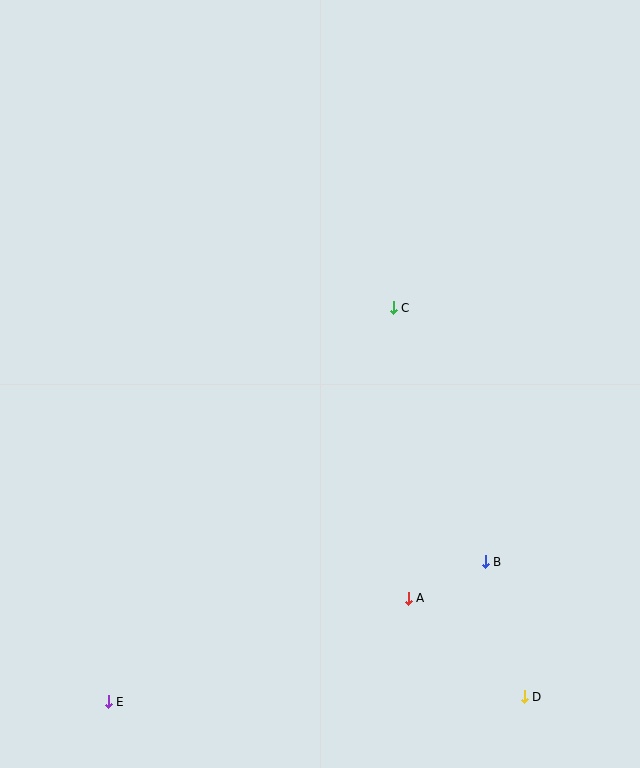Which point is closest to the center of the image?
Point C at (393, 308) is closest to the center.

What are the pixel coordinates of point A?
Point A is at (408, 598).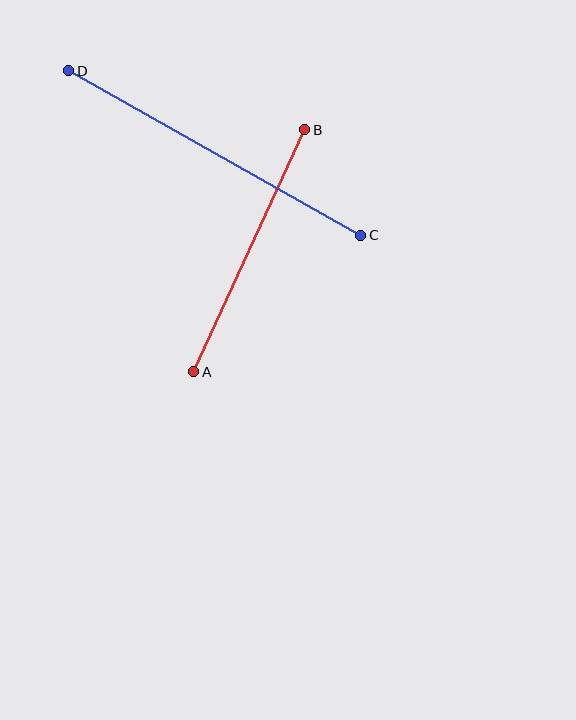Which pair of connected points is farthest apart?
Points C and D are farthest apart.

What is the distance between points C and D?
The distance is approximately 335 pixels.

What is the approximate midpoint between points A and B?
The midpoint is at approximately (249, 251) pixels.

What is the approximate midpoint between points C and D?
The midpoint is at approximately (215, 153) pixels.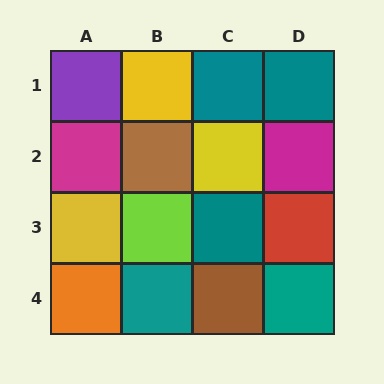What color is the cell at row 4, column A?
Orange.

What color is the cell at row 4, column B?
Teal.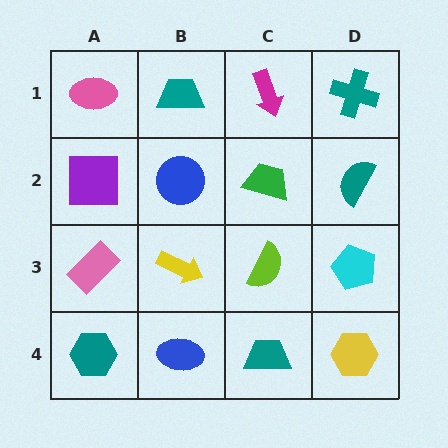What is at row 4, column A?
A teal hexagon.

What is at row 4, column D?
A yellow hexagon.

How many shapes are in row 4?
4 shapes.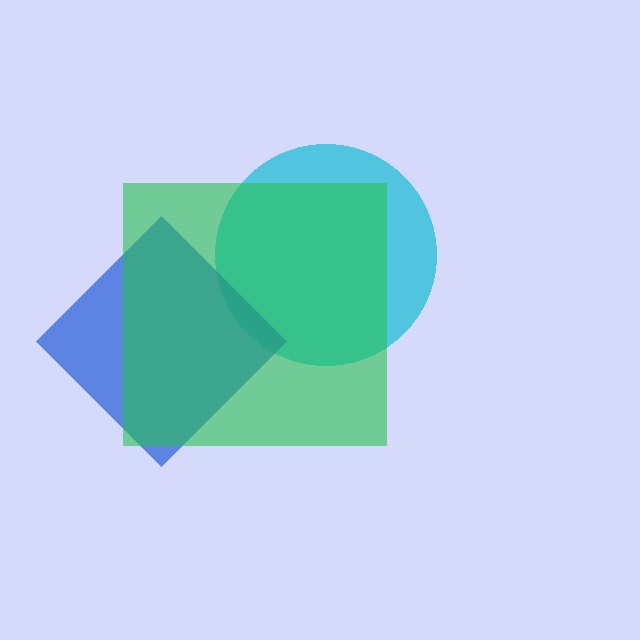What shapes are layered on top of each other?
The layered shapes are: a cyan circle, a blue diamond, a green square.